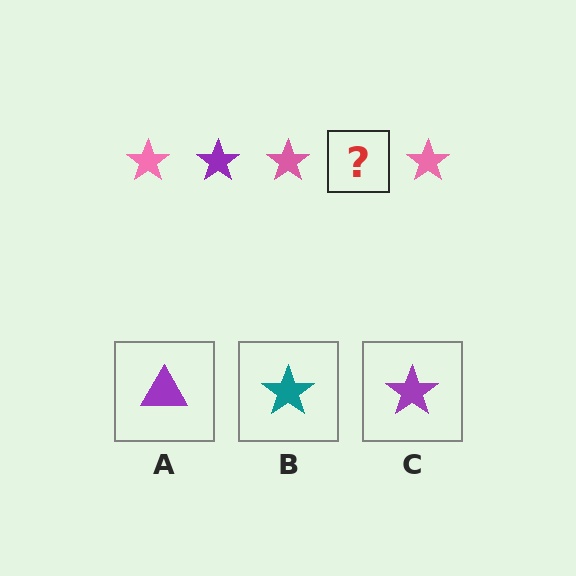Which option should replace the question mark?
Option C.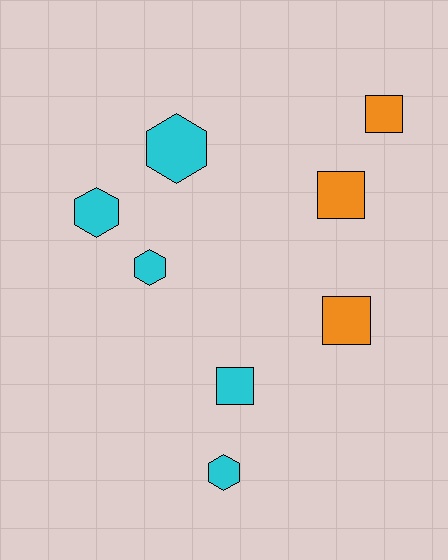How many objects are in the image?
There are 8 objects.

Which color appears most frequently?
Cyan, with 5 objects.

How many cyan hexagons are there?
There are 4 cyan hexagons.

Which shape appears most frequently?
Square, with 4 objects.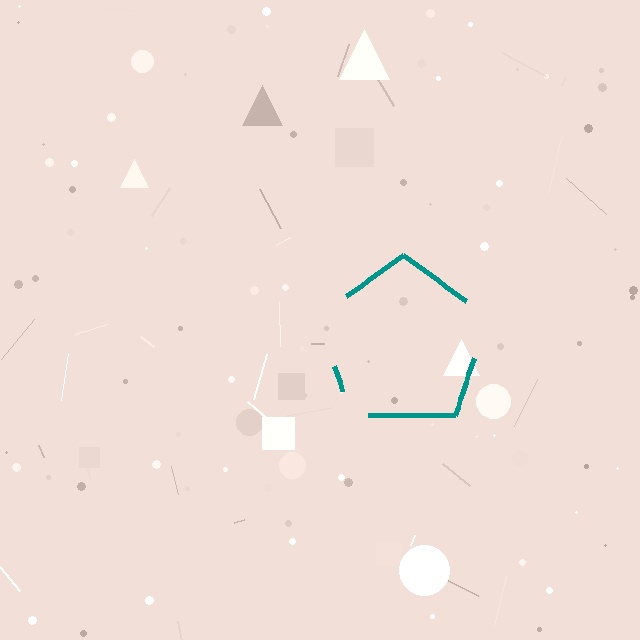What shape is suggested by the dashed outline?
The dashed outline suggests a pentagon.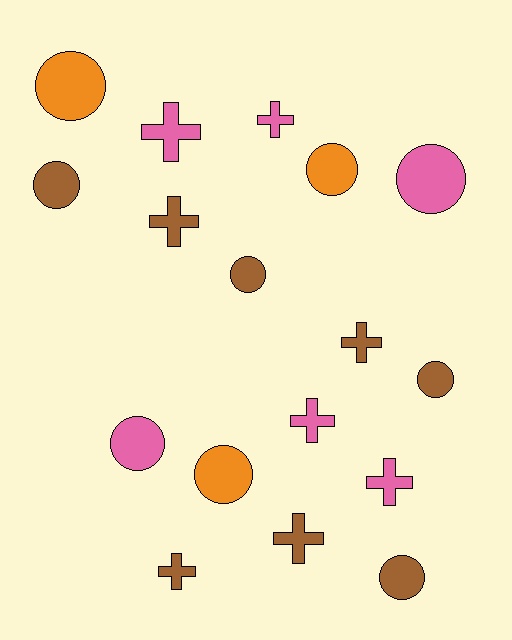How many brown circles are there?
There are 4 brown circles.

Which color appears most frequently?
Brown, with 8 objects.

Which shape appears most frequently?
Circle, with 9 objects.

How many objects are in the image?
There are 17 objects.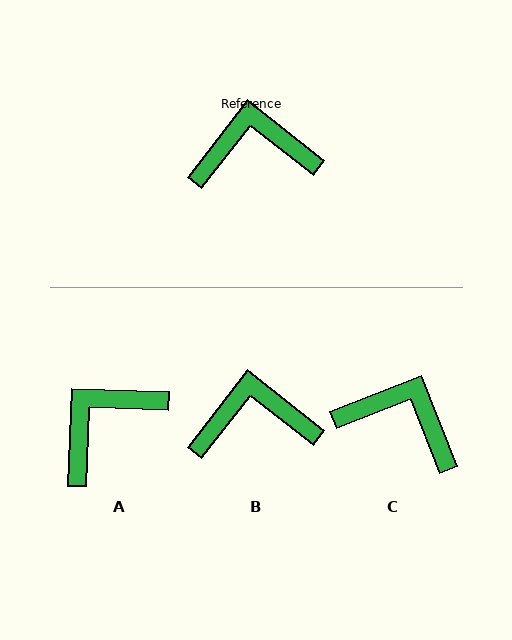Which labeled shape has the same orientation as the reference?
B.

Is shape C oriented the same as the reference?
No, it is off by about 30 degrees.